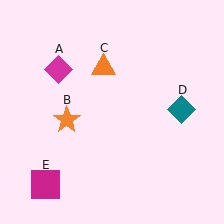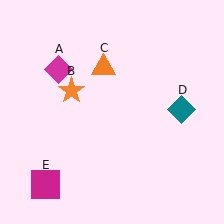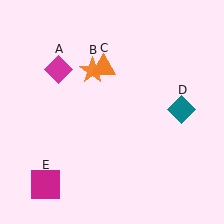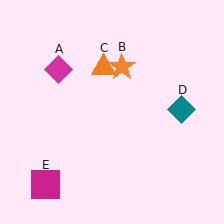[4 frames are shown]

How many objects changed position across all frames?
1 object changed position: orange star (object B).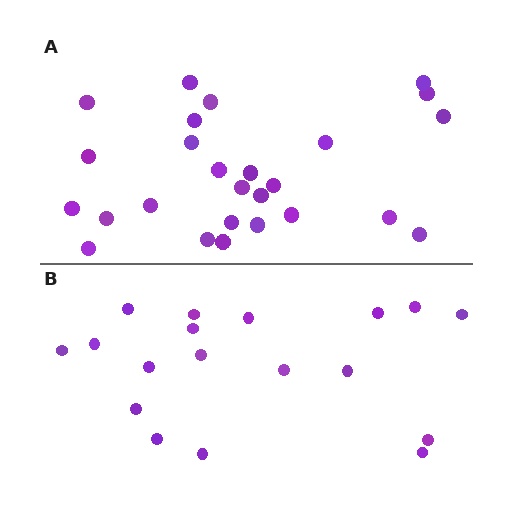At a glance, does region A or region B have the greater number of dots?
Region A (the top region) has more dots.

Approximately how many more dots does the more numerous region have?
Region A has roughly 8 or so more dots than region B.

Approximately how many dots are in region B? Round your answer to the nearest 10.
About 20 dots. (The exact count is 18, which rounds to 20.)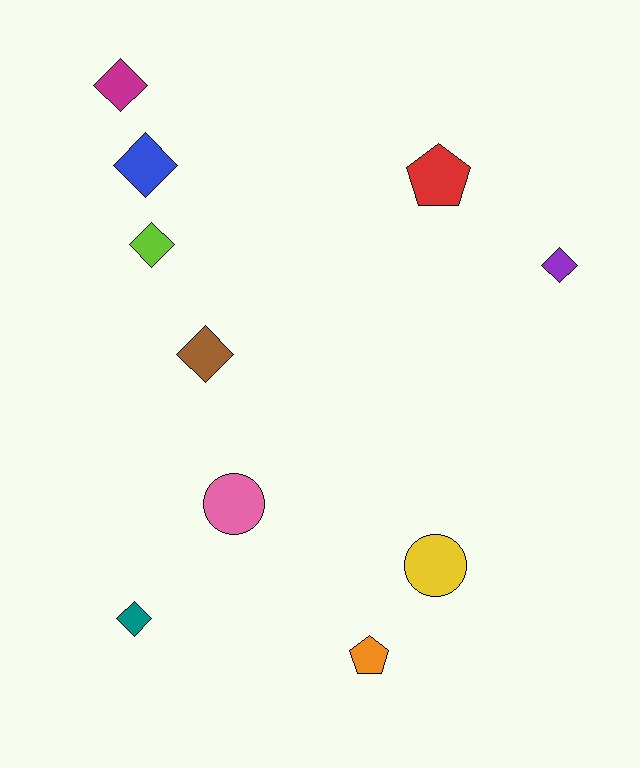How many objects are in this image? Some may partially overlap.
There are 10 objects.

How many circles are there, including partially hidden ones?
There are 2 circles.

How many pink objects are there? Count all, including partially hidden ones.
There is 1 pink object.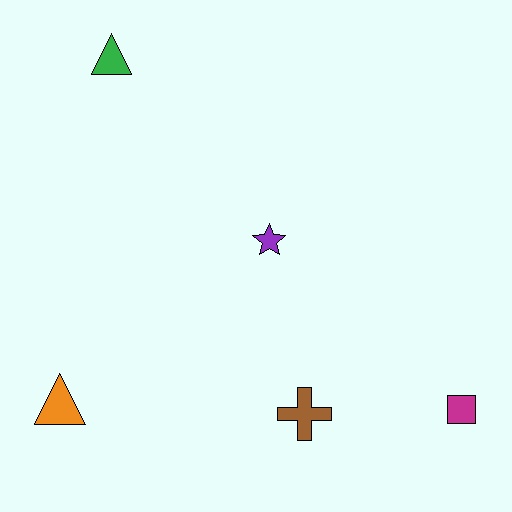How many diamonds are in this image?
There are no diamonds.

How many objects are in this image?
There are 5 objects.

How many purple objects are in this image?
There is 1 purple object.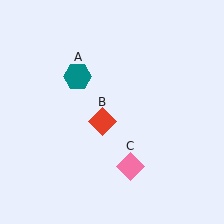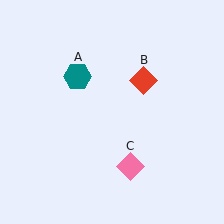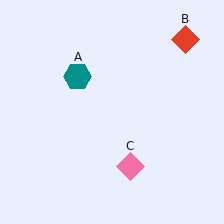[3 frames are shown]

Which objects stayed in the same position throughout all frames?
Teal hexagon (object A) and pink diamond (object C) remained stationary.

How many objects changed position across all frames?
1 object changed position: red diamond (object B).